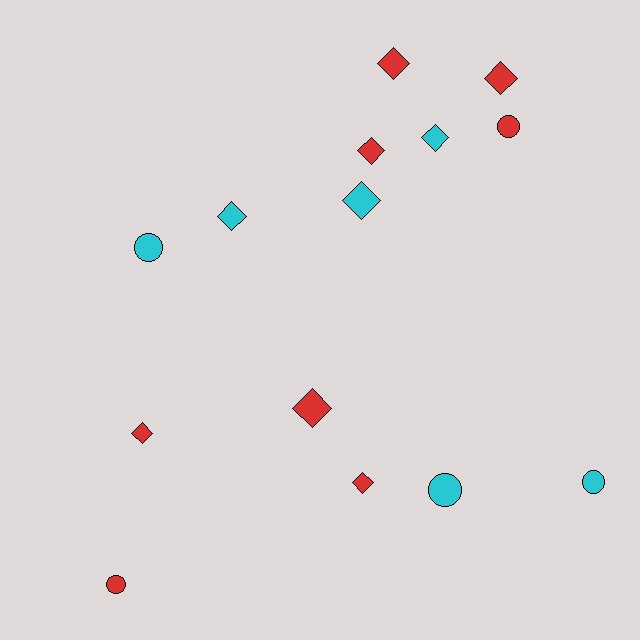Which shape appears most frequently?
Diamond, with 9 objects.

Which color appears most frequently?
Red, with 8 objects.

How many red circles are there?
There are 2 red circles.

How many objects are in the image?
There are 14 objects.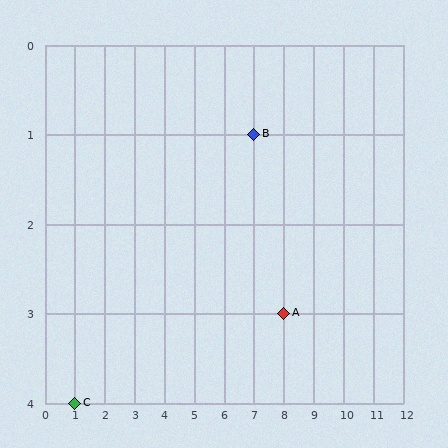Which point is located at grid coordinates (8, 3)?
Point A is at (8, 3).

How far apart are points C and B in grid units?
Points C and B are 6 columns and 3 rows apart (about 6.7 grid units diagonally).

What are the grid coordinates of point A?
Point A is at grid coordinates (8, 3).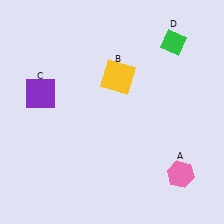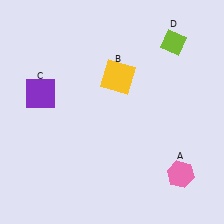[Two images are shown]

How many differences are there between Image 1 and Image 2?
There is 1 difference between the two images.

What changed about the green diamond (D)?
In Image 1, D is green. In Image 2, it changed to lime.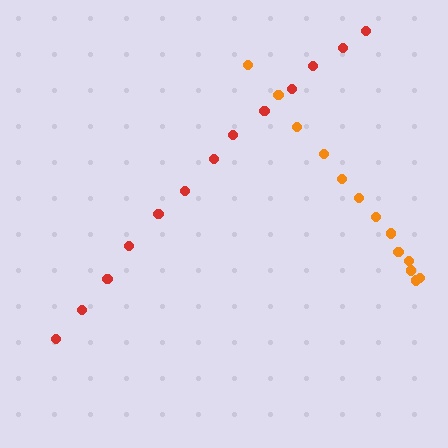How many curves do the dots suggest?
There are 2 distinct paths.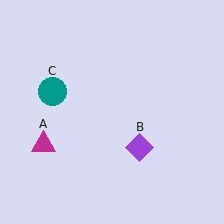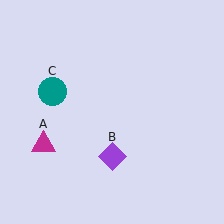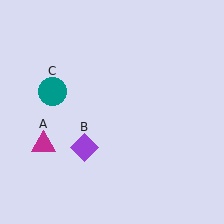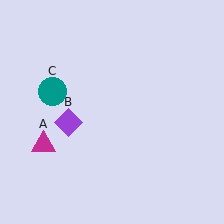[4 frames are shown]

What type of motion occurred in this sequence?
The purple diamond (object B) rotated clockwise around the center of the scene.